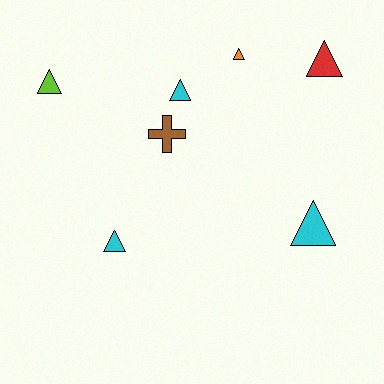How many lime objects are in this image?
There is 1 lime object.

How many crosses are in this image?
There is 1 cross.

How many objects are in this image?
There are 7 objects.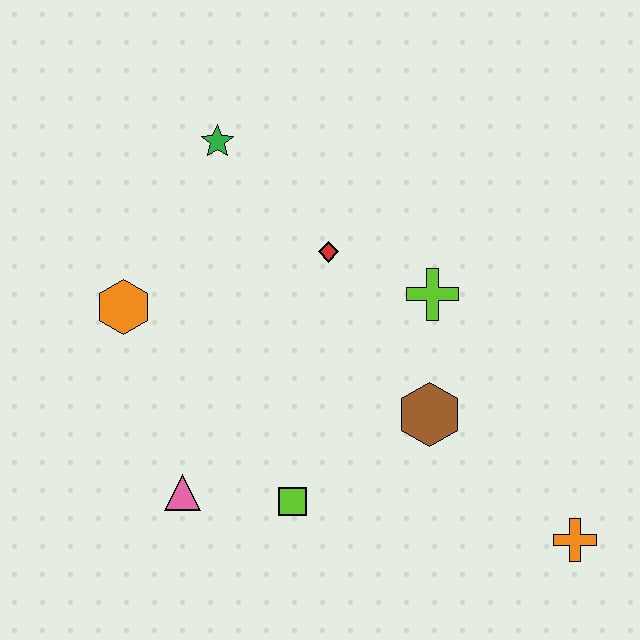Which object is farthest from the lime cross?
The pink triangle is farthest from the lime cross.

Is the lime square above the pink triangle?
No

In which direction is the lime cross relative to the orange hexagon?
The lime cross is to the right of the orange hexagon.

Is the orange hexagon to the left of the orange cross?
Yes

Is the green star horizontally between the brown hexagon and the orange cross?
No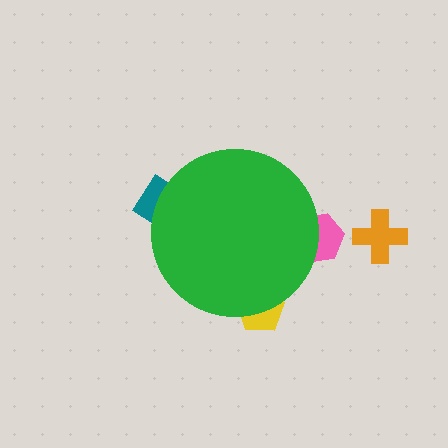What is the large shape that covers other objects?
A green circle.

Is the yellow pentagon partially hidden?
Yes, the yellow pentagon is partially hidden behind the green circle.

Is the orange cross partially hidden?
No, the orange cross is fully visible.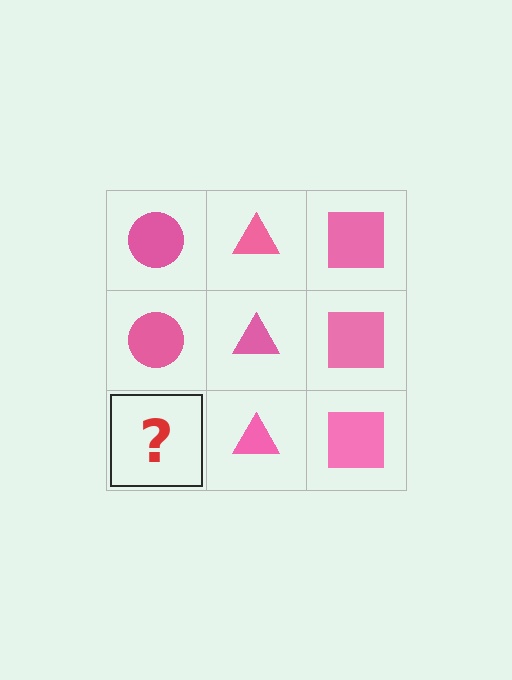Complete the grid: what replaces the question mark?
The question mark should be replaced with a pink circle.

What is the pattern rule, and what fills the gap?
The rule is that each column has a consistent shape. The gap should be filled with a pink circle.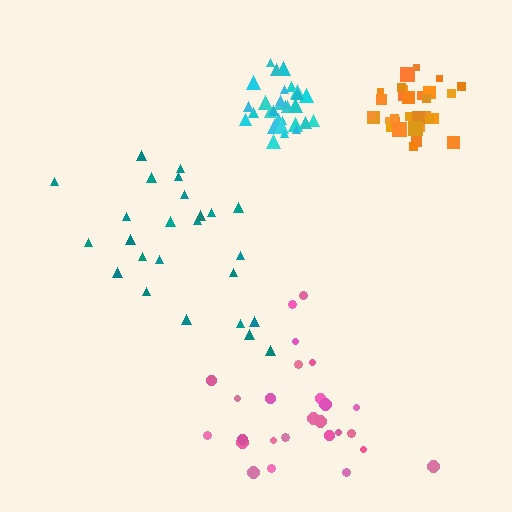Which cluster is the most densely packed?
Cyan.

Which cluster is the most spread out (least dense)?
Teal.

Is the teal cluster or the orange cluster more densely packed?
Orange.